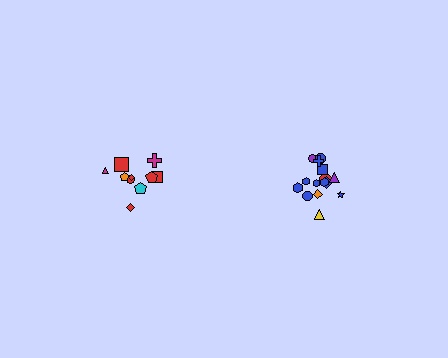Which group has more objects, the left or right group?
The right group.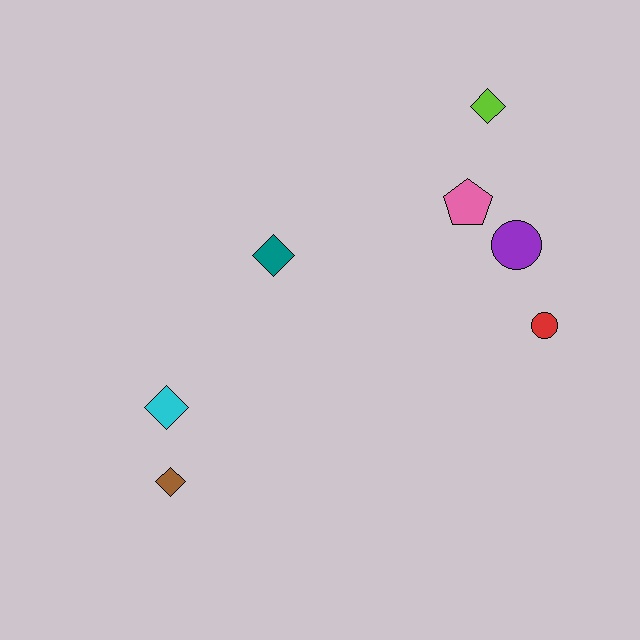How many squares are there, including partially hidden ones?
There are no squares.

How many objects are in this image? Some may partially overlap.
There are 7 objects.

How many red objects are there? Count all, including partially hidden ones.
There is 1 red object.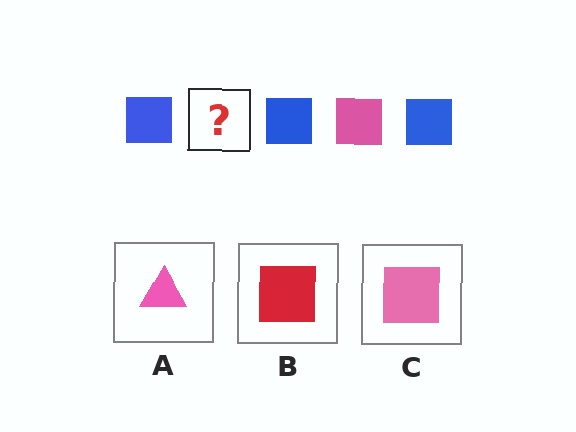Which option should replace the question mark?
Option C.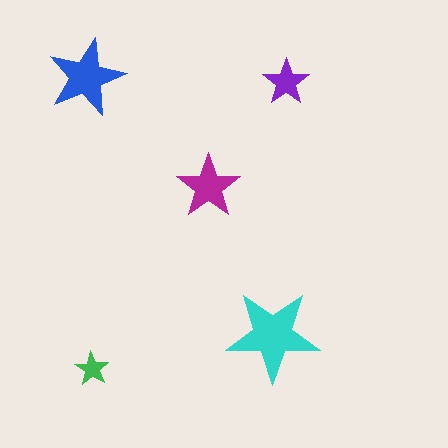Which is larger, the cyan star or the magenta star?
The cyan one.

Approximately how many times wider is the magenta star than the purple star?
About 1.5 times wider.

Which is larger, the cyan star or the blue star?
The cyan one.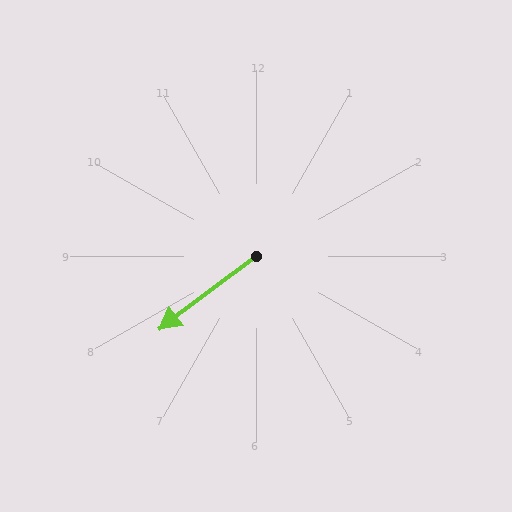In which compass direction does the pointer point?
Southwest.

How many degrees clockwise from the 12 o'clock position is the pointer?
Approximately 233 degrees.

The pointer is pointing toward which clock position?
Roughly 8 o'clock.